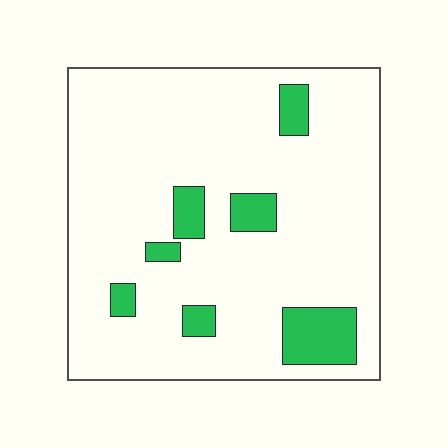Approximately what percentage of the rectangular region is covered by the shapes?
Approximately 10%.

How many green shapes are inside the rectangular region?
7.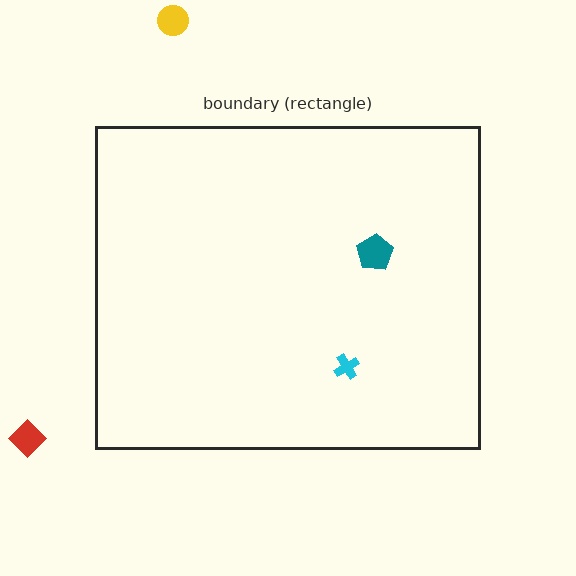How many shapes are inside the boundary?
2 inside, 2 outside.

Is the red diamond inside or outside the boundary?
Outside.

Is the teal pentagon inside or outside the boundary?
Inside.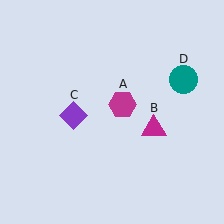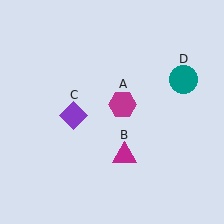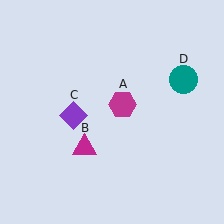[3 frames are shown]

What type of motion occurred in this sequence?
The magenta triangle (object B) rotated clockwise around the center of the scene.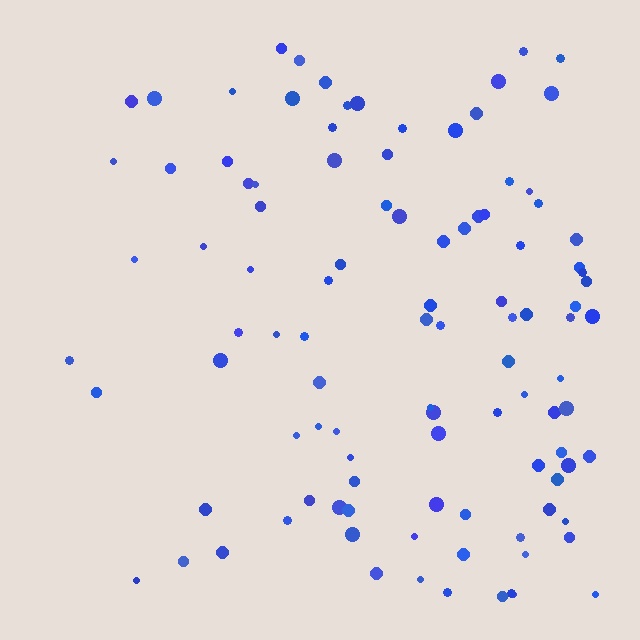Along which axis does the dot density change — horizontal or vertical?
Horizontal.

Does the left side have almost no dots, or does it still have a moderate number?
Still a moderate number, just noticeably fewer than the right.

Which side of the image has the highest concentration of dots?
The right.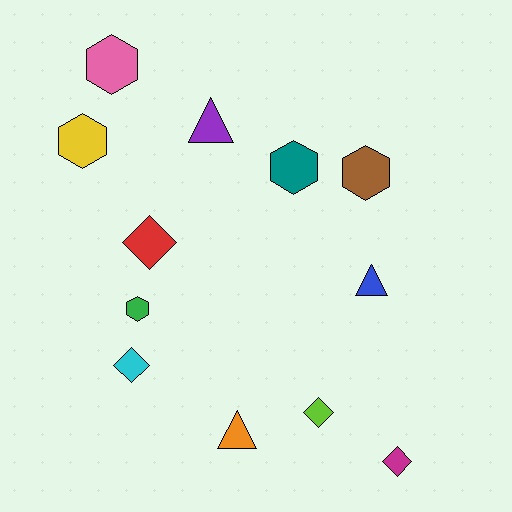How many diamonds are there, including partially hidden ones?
There are 4 diamonds.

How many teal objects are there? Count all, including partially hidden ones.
There is 1 teal object.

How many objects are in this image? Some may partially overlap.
There are 12 objects.